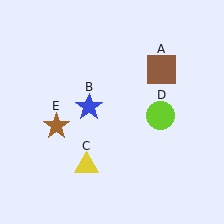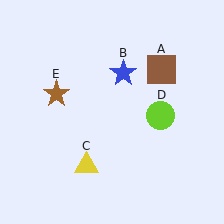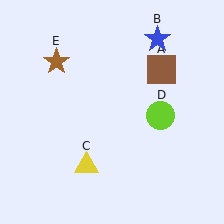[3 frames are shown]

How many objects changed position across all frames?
2 objects changed position: blue star (object B), brown star (object E).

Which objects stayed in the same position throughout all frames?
Brown square (object A) and yellow triangle (object C) and lime circle (object D) remained stationary.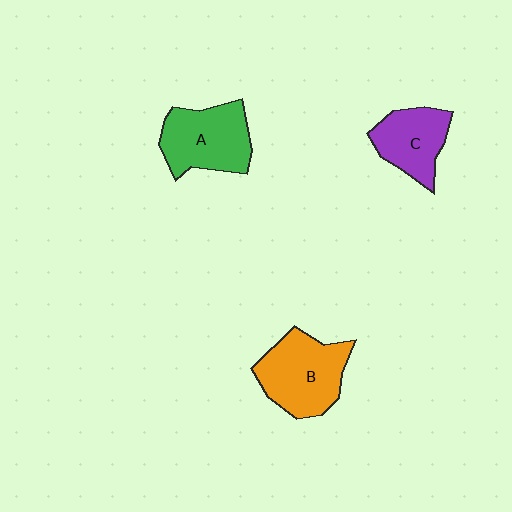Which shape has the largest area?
Shape B (orange).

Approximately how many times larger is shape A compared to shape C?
Approximately 1.3 times.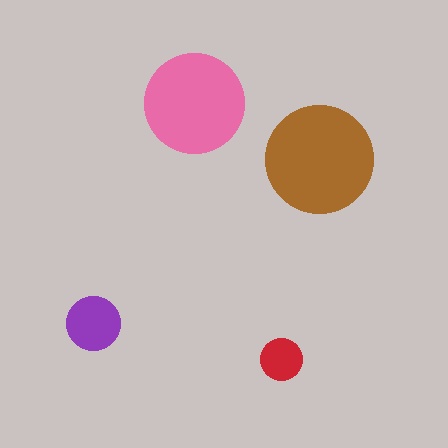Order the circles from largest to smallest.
the brown one, the pink one, the purple one, the red one.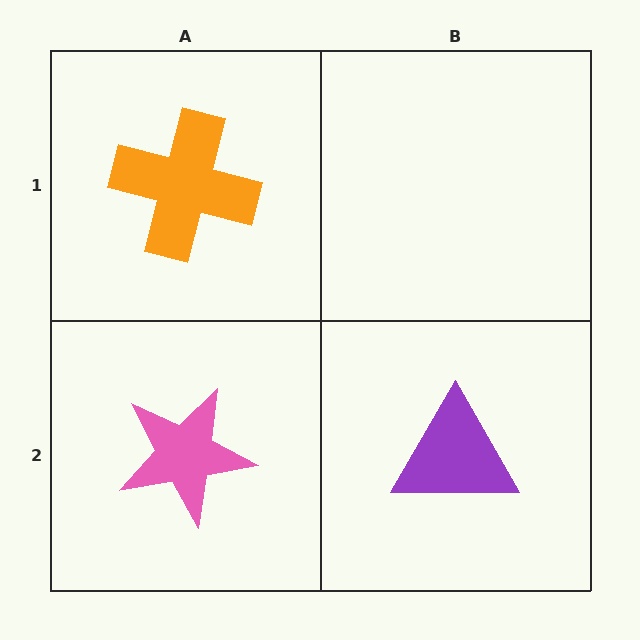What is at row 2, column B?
A purple triangle.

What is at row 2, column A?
A pink star.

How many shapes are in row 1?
1 shape.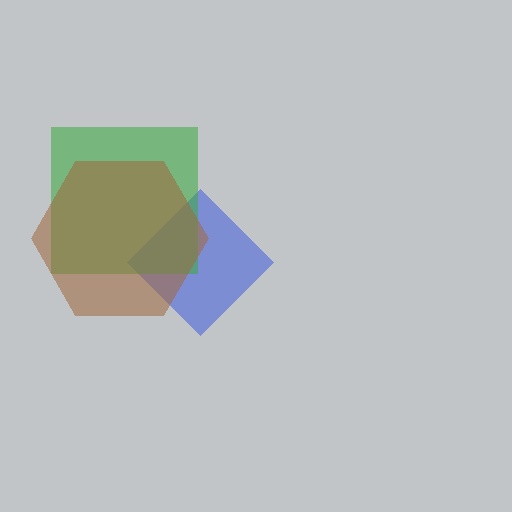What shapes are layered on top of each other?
The layered shapes are: a blue diamond, a green square, a brown hexagon.